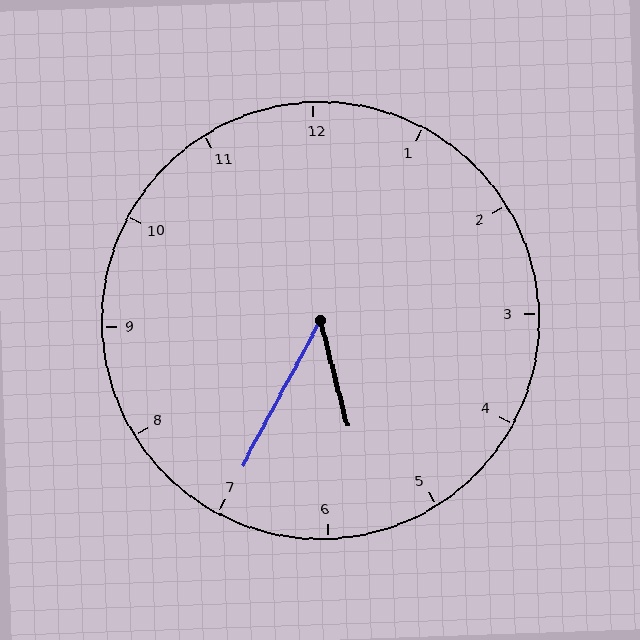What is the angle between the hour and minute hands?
Approximately 42 degrees.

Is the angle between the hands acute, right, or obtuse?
It is acute.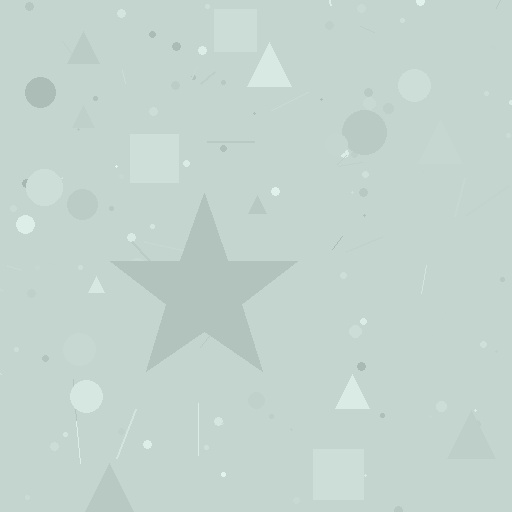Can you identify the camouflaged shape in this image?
The camouflaged shape is a star.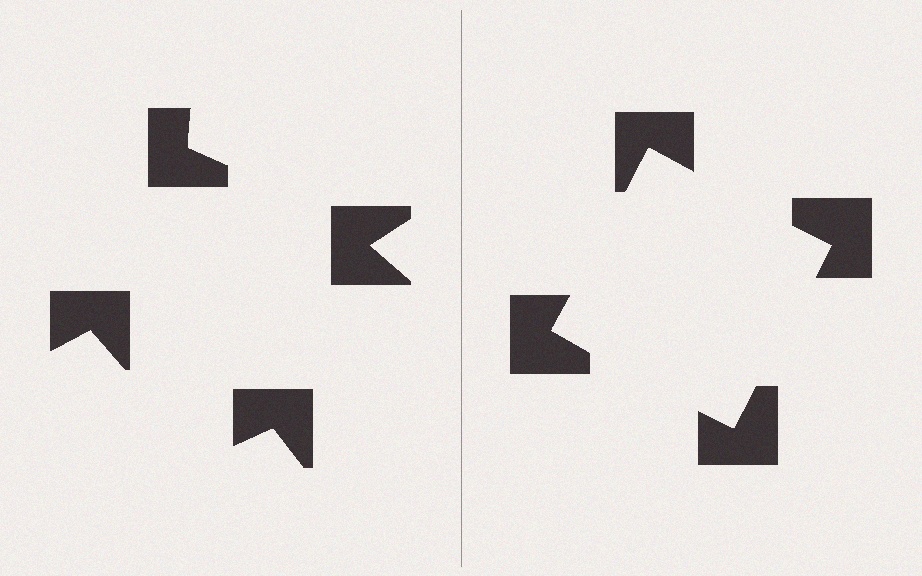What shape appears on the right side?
An illusory square.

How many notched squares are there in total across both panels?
8 — 4 on each side.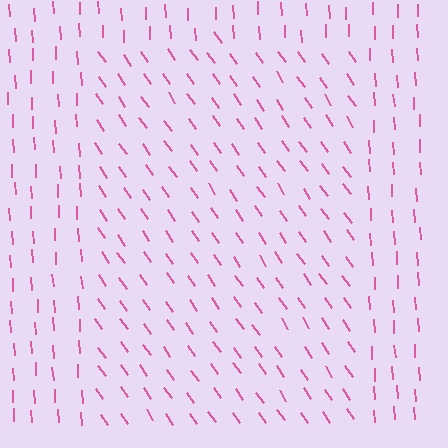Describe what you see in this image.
The image is filled with small pink line segments. A rectangle region in the image has lines oriented differently from the surrounding lines, creating a visible texture boundary.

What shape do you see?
I see a rectangle.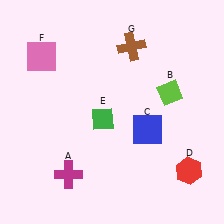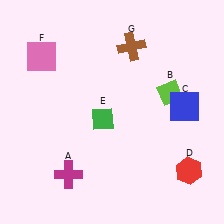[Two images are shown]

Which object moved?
The blue square (C) moved right.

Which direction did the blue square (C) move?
The blue square (C) moved right.